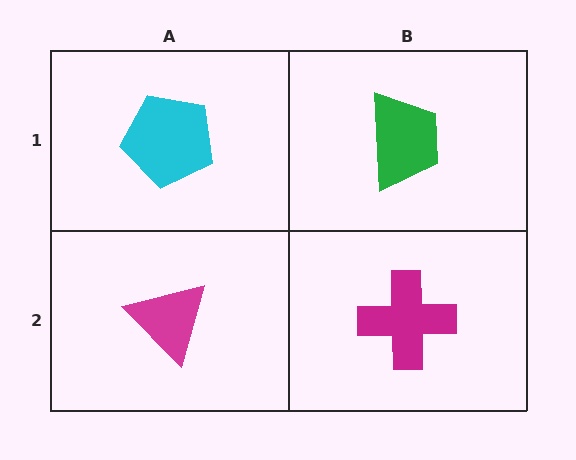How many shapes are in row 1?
2 shapes.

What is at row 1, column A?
A cyan pentagon.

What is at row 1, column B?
A green trapezoid.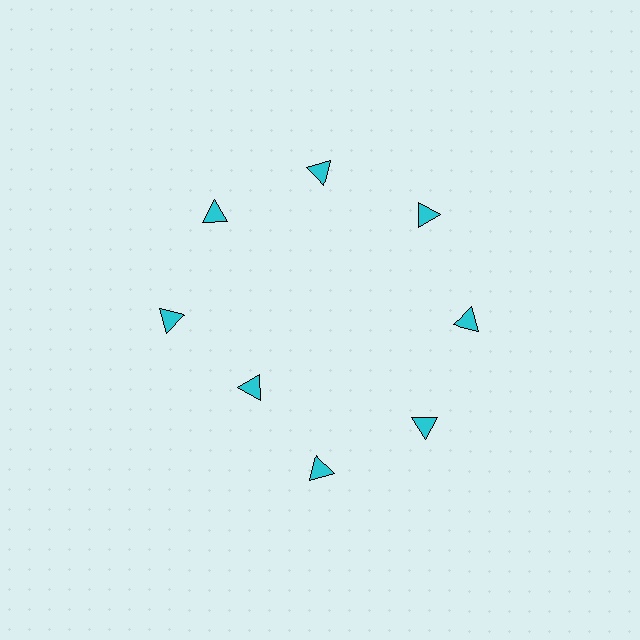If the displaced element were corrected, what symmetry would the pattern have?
It would have 8-fold rotational symmetry — the pattern would map onto itself every 45 degrees.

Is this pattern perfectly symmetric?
No. The 8 cyan triangles are arranged in a ring, but one element near the 8 o'clock position is pulled inward toward the center, breaking the 8-fold rotational symmetry.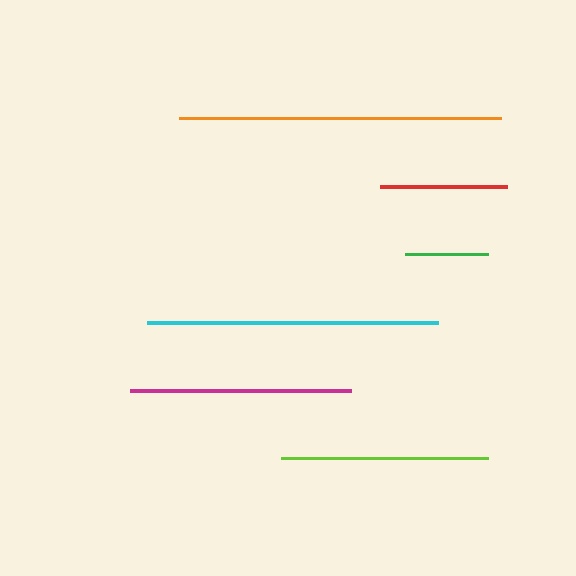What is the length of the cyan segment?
The cyan segment is approximately 291 pixels long.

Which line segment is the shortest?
The green line is the shortest at approximately 83 pixels.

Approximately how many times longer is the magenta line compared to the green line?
The magenta line is approximately 2.7 times the length of the green line.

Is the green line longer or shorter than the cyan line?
The cyan line is longer than the green line.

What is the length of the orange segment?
The orange segment is approximately 322 pixels long.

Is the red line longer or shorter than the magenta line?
The magenta line is longer than the red line.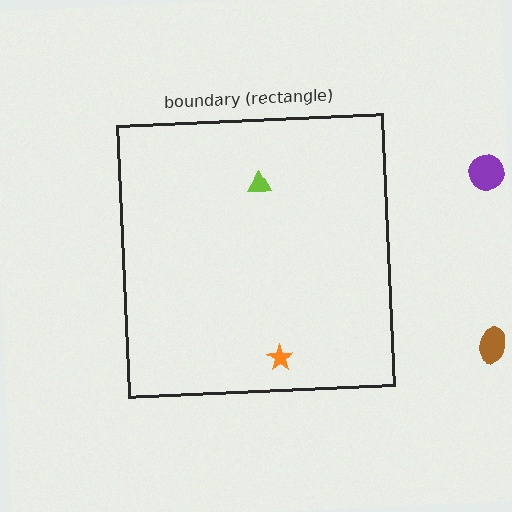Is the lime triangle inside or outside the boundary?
Inside.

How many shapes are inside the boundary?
2 inside, 2 outside.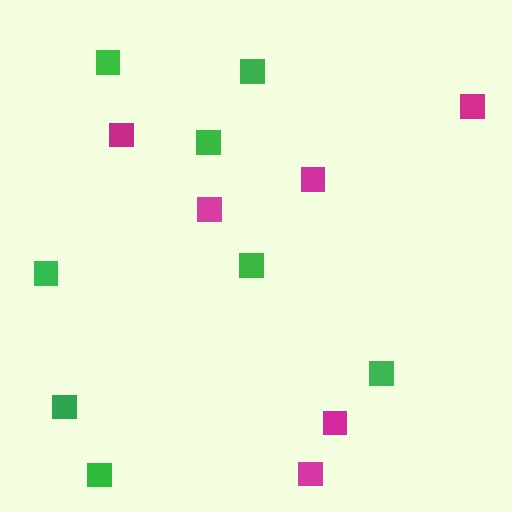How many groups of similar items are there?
There are 2 groups: one group of magenta squares (6) and one group of green squares (8).